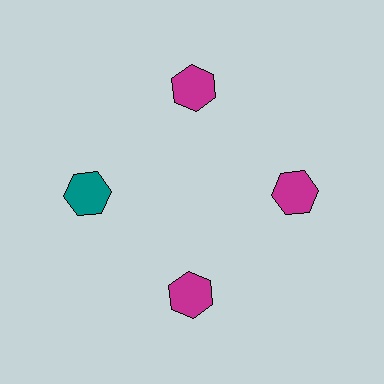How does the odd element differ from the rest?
It has a different color: teal instead of magenta.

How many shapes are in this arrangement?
There are 4 shapes arranged in a ring pattern.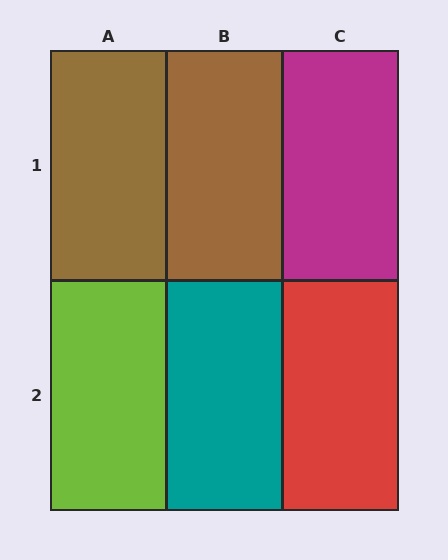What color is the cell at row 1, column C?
Magenta.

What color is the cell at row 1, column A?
Brown.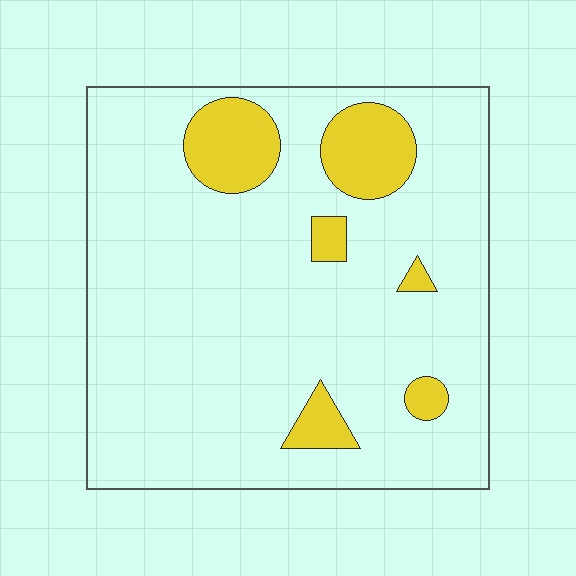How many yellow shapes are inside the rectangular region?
6.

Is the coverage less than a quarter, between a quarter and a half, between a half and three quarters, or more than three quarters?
Less than a quarter.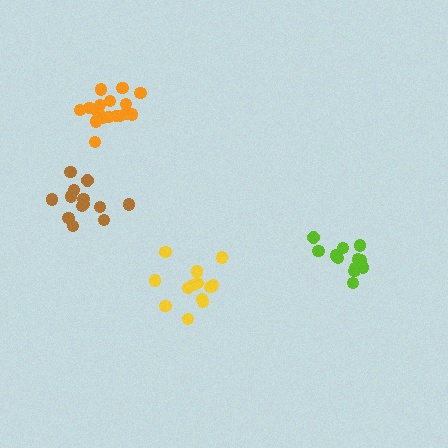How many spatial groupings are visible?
There are 4 spatial groupings.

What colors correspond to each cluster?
The clusters are colored: brown, lime, yellow, orange.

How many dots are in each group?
Group 1: 13 dots, Group 2: 12 dots, Group 3: 13 dots, Group 4: 17 dots (55 total).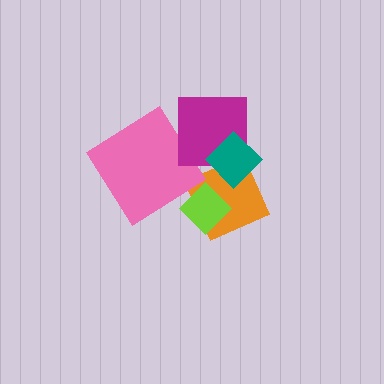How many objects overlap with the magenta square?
1 object overlaps with the magenta square.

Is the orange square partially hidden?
Yes, it is partially covered by another shape.